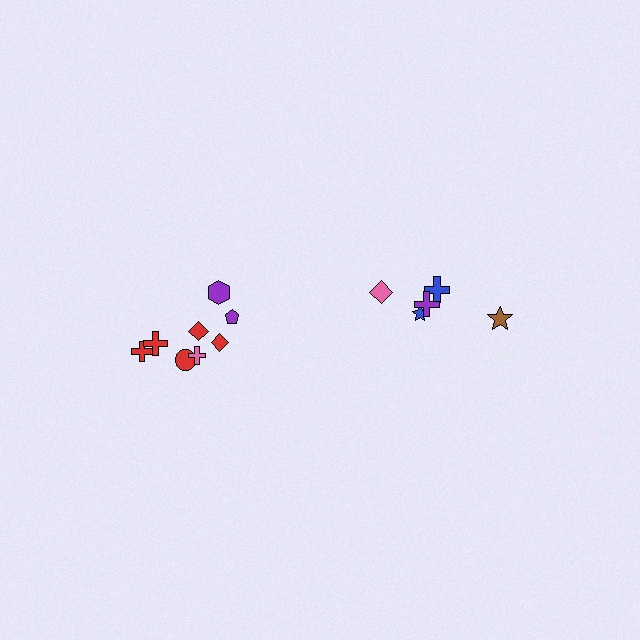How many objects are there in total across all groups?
There are 13 objects.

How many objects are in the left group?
There are 8 objects.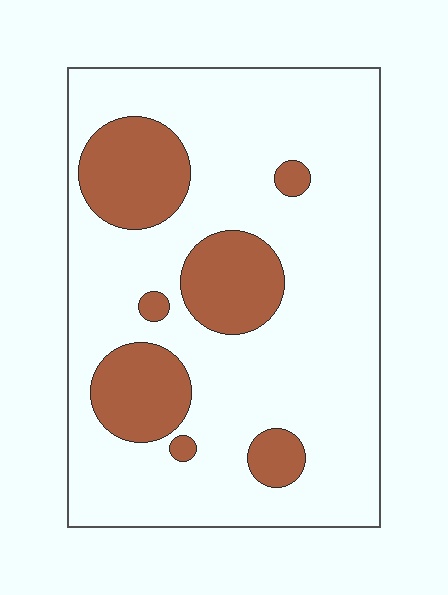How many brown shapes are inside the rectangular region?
7.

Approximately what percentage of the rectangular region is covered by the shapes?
Approximately 20%.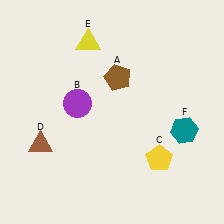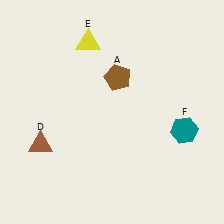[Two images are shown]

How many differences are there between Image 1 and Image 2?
There are 2 differences between the two images.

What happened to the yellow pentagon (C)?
The yellow pentagon (C) was removed in Image 2. It was in the bottom-right area of Image 1.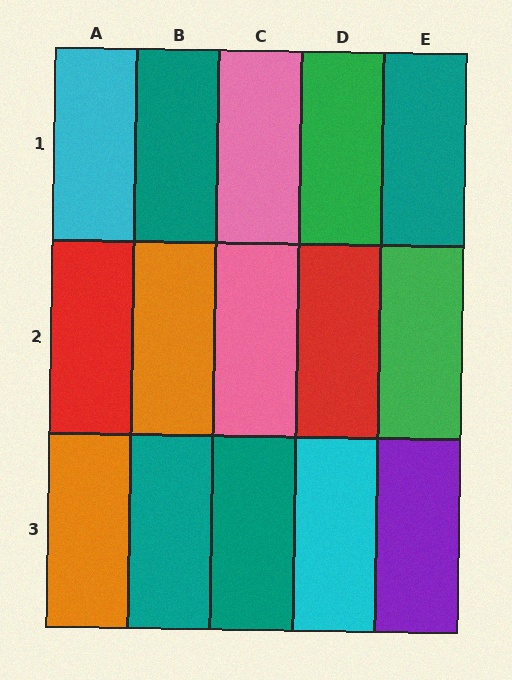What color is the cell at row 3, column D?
Cyan.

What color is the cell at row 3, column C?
Teal.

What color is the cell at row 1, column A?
Cyan.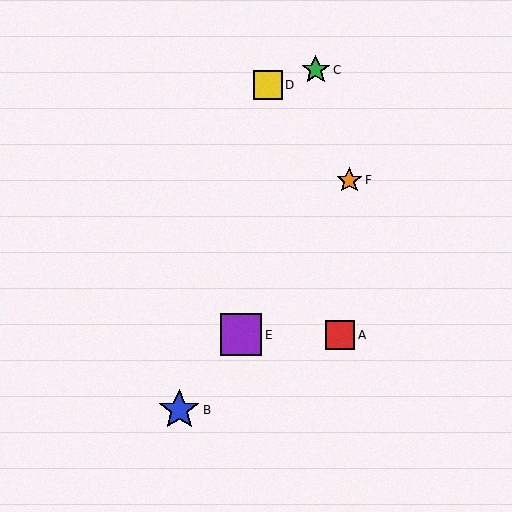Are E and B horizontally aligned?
No, E is at y≈335 and B is at y≈410.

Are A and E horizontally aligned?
Yes, both are at y≈335.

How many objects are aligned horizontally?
2 objects (A, E) are aligned horizontally.